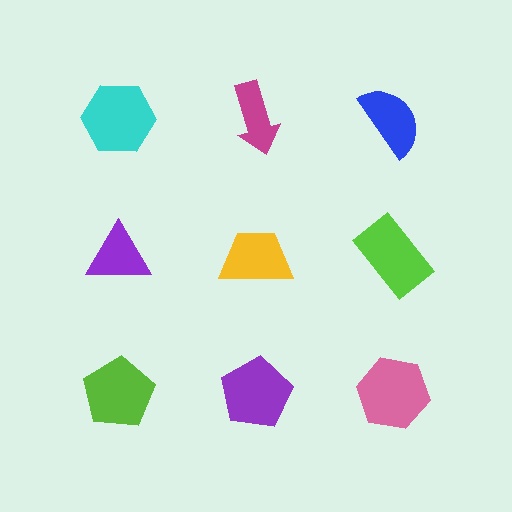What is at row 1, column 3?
A blue semicircle.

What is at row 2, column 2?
A yellow trapezoid.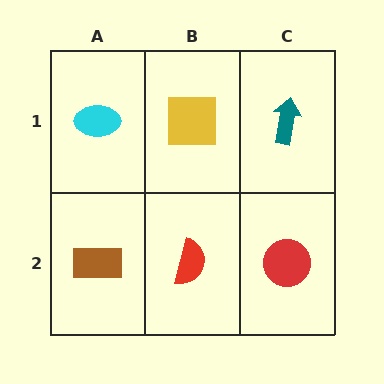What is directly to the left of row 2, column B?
A brown rectangle.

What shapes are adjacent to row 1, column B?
A red semicircle (row 2, column B), a cyan ellipse (row 1, column A), a teal arrow (row 1, column C).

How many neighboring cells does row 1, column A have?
2.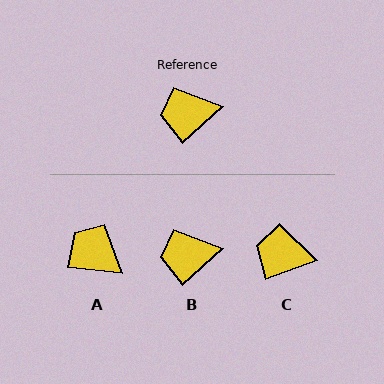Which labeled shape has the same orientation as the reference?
B.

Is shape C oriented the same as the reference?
No, it is off by about 23 degrees.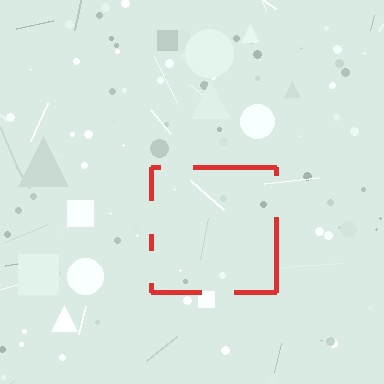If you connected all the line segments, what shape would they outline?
They would outline a square.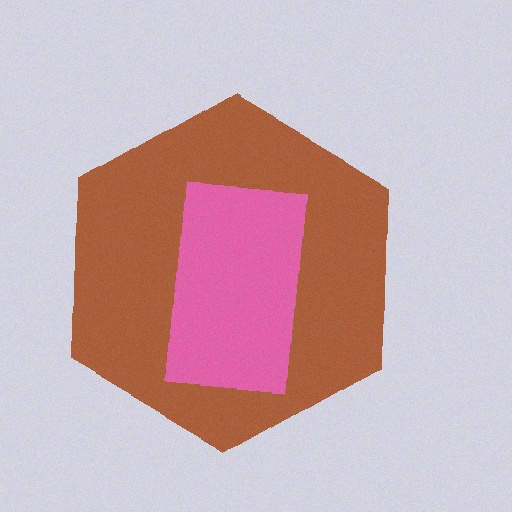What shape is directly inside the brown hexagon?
The pink rectangle.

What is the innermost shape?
The pink rectangle.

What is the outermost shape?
The brown hexagon.